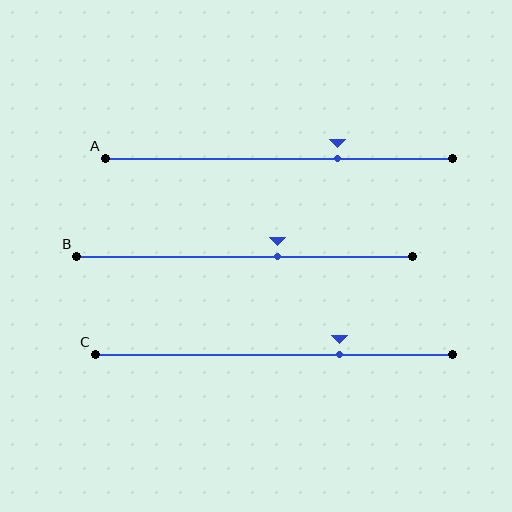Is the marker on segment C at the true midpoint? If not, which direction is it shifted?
No, the marker on segment C is shifted to the right by about 18% of the segment length.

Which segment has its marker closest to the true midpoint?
Segment B has its marker closest to the true midpoint.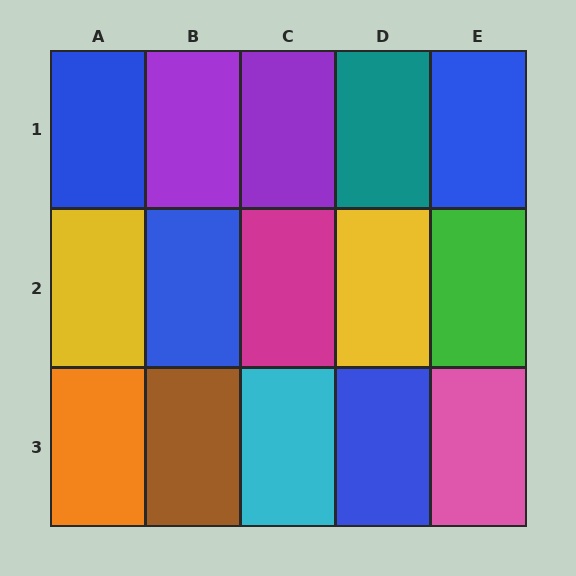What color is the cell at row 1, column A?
Blue.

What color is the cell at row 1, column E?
Blue.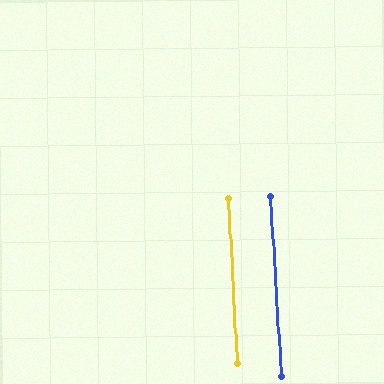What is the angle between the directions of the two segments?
Approximately 1 degree.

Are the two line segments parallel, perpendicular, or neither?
Parallel — their directions differ by only 0.6°.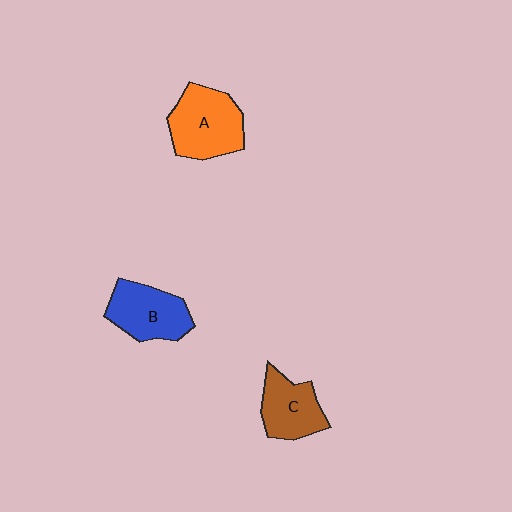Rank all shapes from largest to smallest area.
From largest to smallest: A (orange), B (blue), C (brown).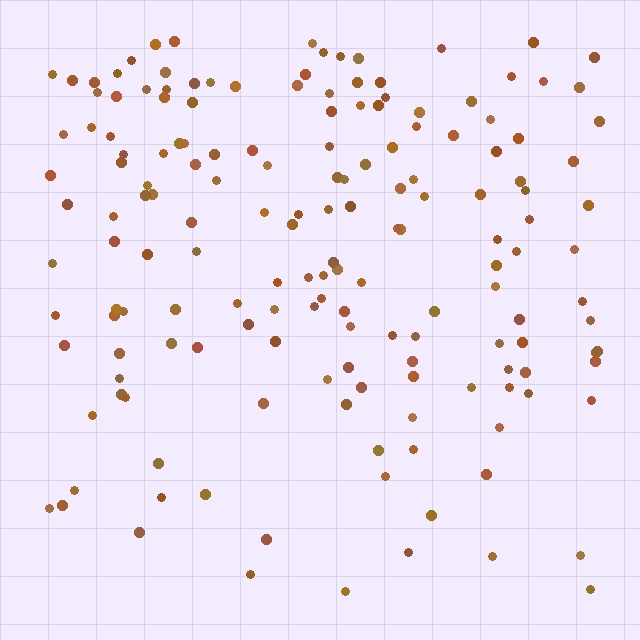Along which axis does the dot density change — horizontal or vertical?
Vertical.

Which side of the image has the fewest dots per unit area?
The bottom.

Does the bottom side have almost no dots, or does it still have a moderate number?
Still a moderate number, just noticeably fewer than the top.